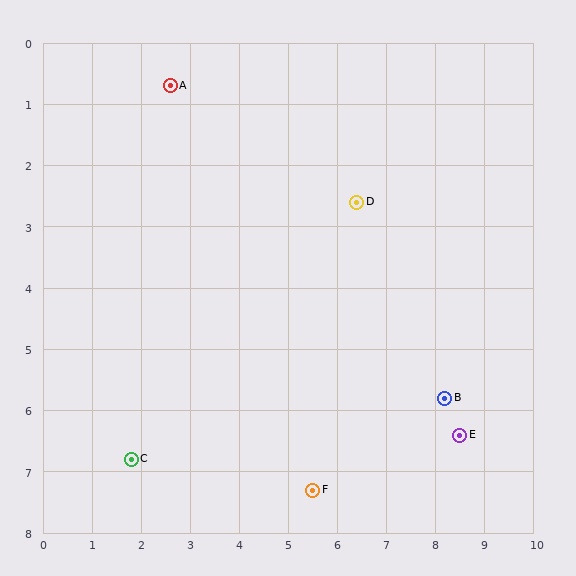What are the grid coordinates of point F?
Point F is at approximately (5.5, 7.3).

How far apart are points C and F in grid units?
Points C and F are about 3.7 grid units apart.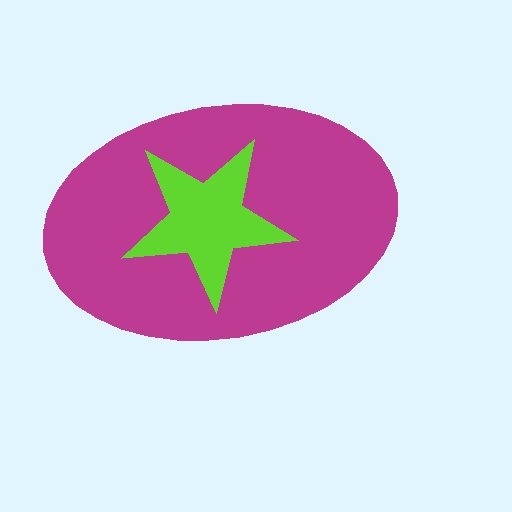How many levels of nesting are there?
2.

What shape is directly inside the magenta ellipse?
The lime star.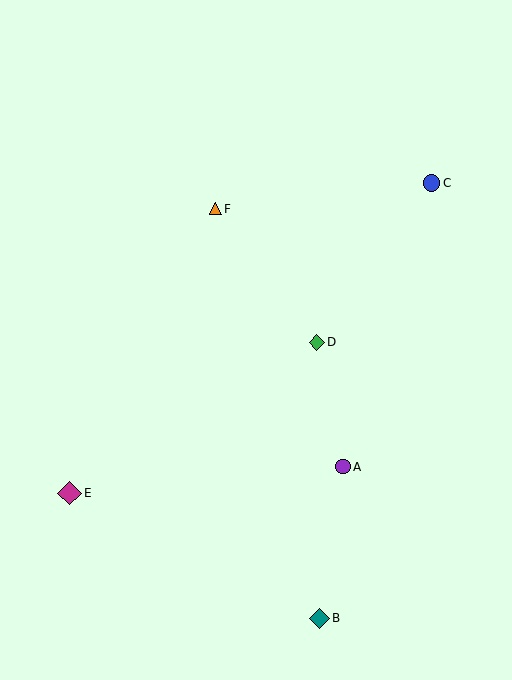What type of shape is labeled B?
Shape B is a teal diamond.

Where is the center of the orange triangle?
The center of the orange triangle is at (215, 209).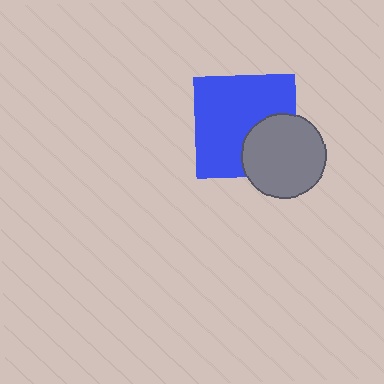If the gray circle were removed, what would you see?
You would see the complete blue square.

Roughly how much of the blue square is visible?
Most of it is visible (roughly 69%).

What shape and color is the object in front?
The object in front is a gray circle.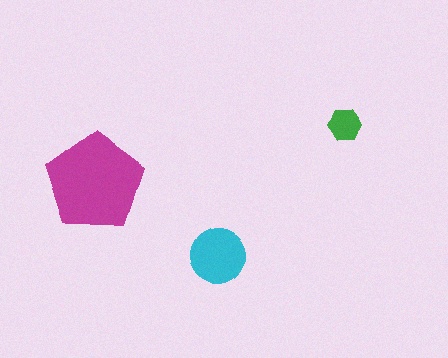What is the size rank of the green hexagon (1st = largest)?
3rd.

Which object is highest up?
The green hexagon is topmost.